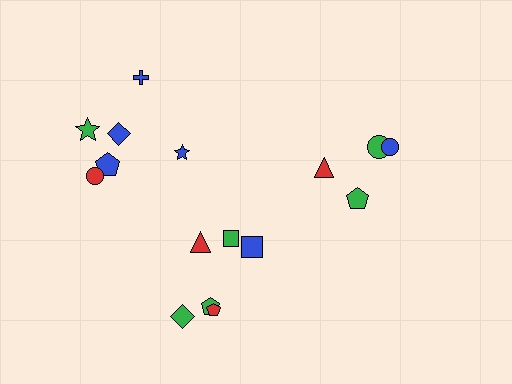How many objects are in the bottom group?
There are 6 objects.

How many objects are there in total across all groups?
There are 16 objects.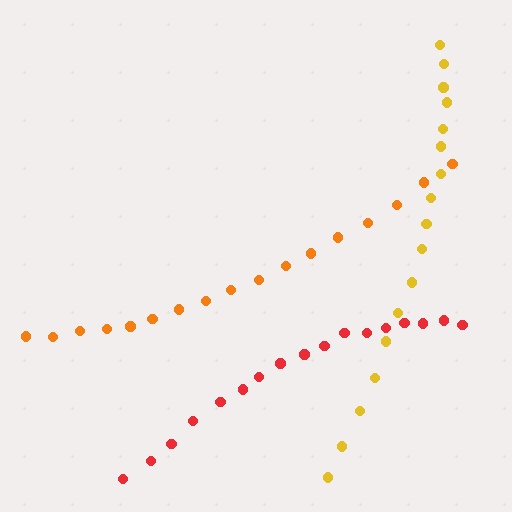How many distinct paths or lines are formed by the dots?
There are 3 distinct paths.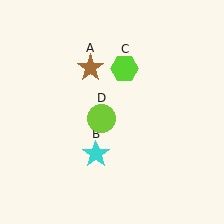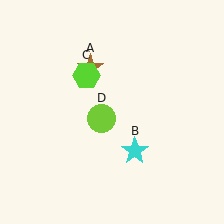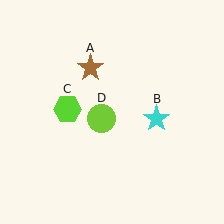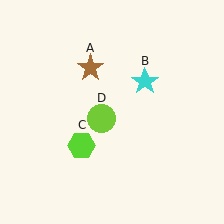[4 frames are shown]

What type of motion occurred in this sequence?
The cyan star (object B), lime hexagon (object C) rotated counterclockwise around the center of the scene.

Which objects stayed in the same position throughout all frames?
Brown star (object A) and lime circle (object D) remained stationary.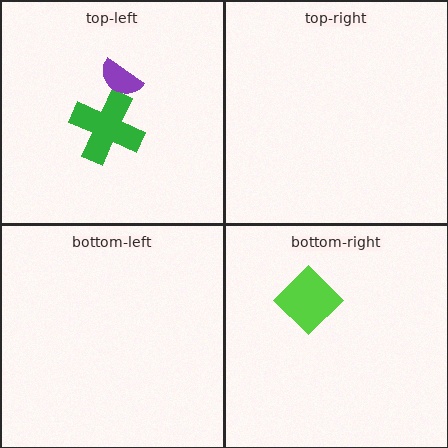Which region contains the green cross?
The top-left region.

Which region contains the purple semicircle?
The top-left region.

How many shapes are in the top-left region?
2.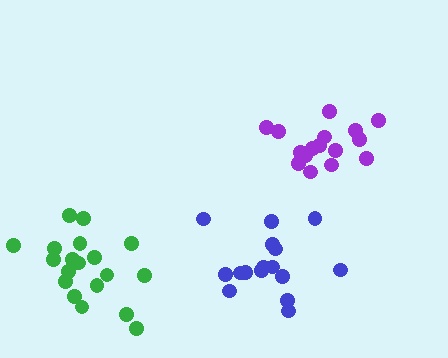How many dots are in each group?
Group 1: 16 dots, Group 2: 16 dots, Group 3: 19 dots (51 total).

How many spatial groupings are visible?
There are 3 spatial groupings.